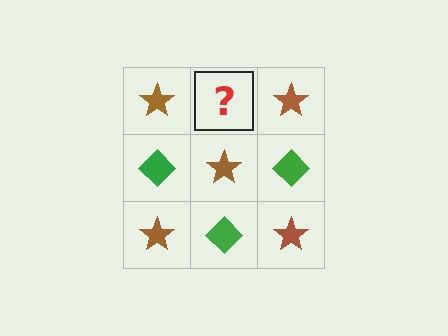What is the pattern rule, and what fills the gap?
The rule is that it alternates brown star and green diamond in a checkerboard pattern. The gap should be filled with a green diamond.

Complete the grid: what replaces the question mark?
The question mark should be replaced with a green diamond.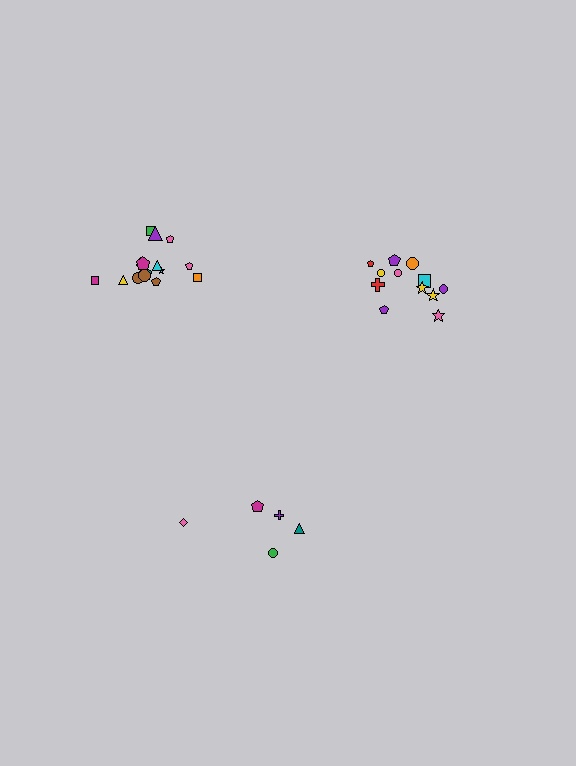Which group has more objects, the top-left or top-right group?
The top-left group.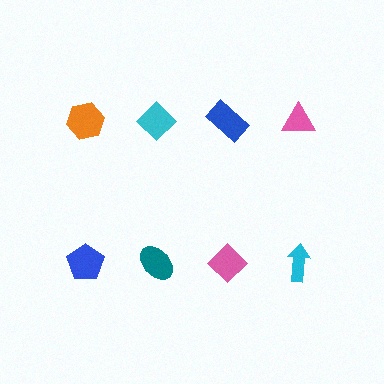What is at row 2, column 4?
A cyan arrow.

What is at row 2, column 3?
A pink diamond.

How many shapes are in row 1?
4 shapes.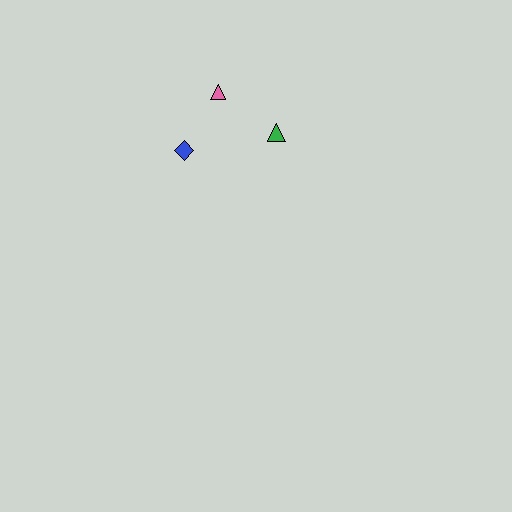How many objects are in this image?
There are 3 objects.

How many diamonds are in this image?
There is 1 diamond.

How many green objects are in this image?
There is 1 green object.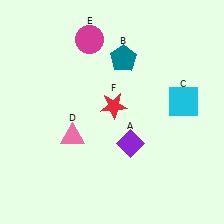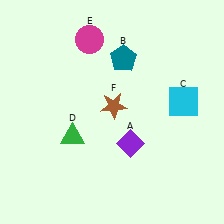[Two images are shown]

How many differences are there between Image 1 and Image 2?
There are 2 differences between the two images.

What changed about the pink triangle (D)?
In Image 1, D is pink. In Image 2, it changed to green.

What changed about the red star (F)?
In Image 1, F is red. In Image 2, it changed to brown.